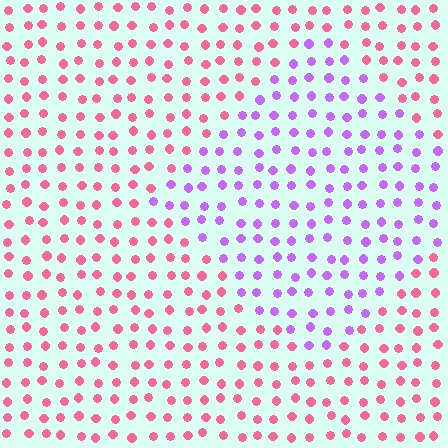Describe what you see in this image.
The image is filled with small pink elements in a uniform arrangement. A diamond-shaped region is visible where the elements are tinted to a slightly different hue, forming a subtle color boundary.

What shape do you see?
I see a diamond.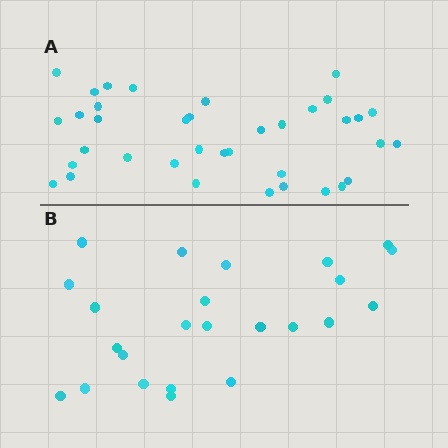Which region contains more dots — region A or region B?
Region A (the top region) has more dots.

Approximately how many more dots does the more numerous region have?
Region A has approximately 15 more dots than region B.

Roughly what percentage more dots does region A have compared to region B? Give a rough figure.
About 55% more.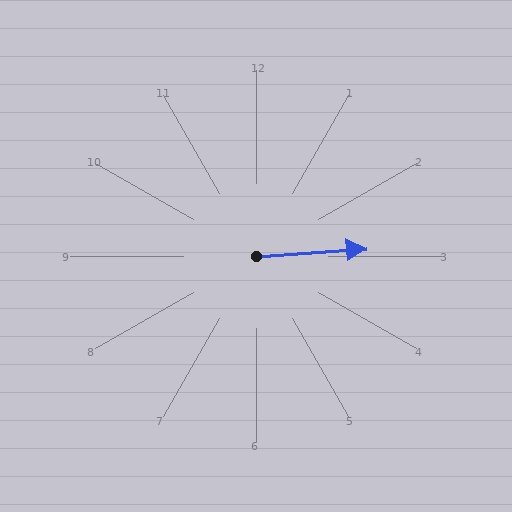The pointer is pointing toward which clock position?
Roughly 3 o'clock.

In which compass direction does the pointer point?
East.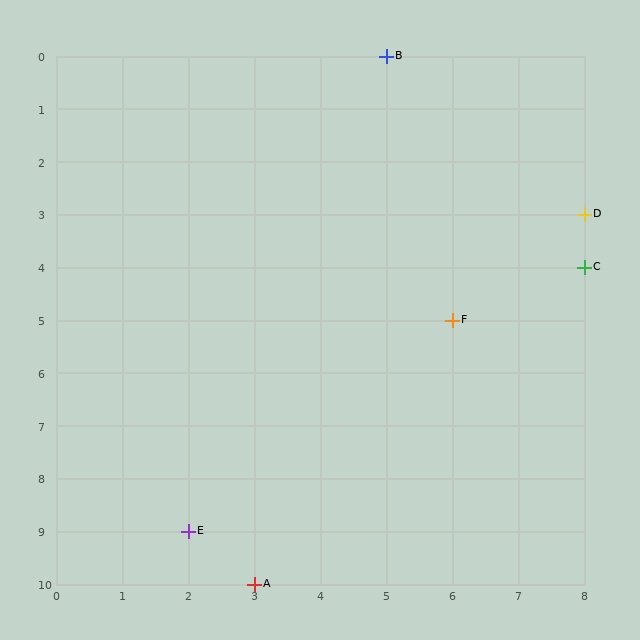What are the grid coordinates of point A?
Point A is at grid coordinates (3, 10).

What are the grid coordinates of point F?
Point F is at grid coordinates (6, 5).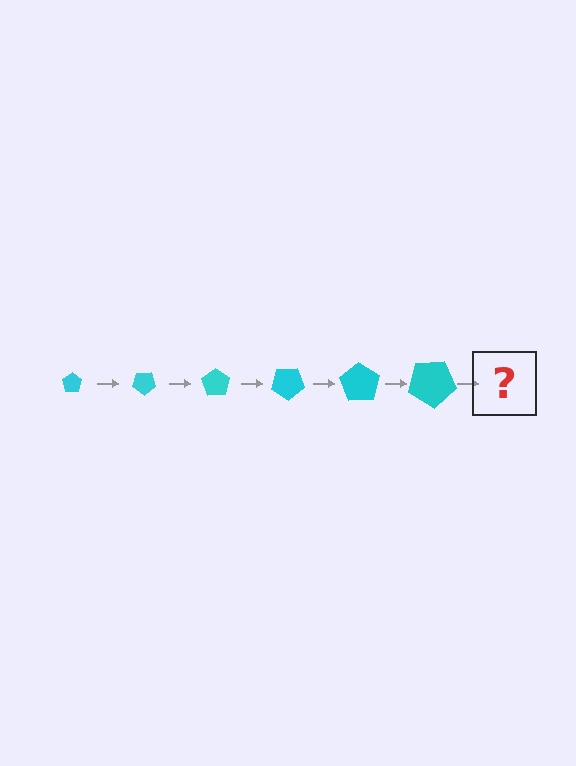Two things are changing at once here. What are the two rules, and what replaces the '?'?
The two rules are that the pentagon grows larger each step and it rotates 35 degrees each step. The '?' should be a pentagon, larger than the previous one and rotated 210 degrees from the start.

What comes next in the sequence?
The next element should be a pentagon, larger than the previous one and rotated 210 degrees from the start.